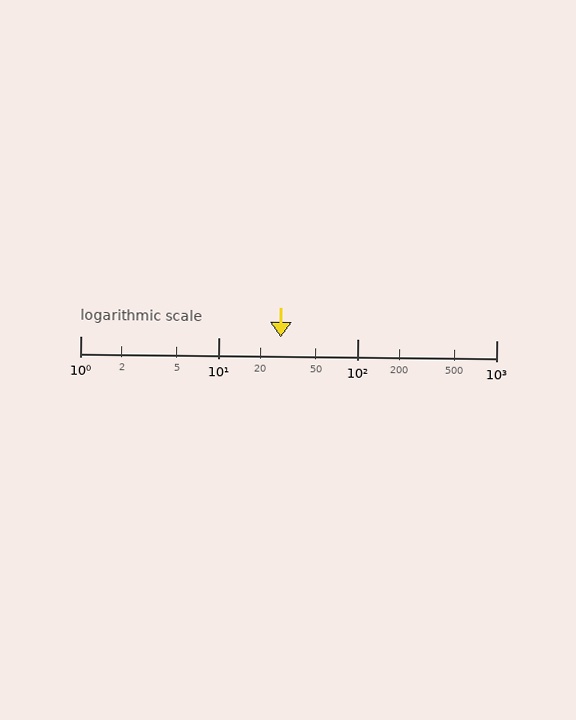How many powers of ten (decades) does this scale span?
The scale spans 3 decades, from 1 to 1000.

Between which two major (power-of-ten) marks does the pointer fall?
The pointer is between 10 and 100.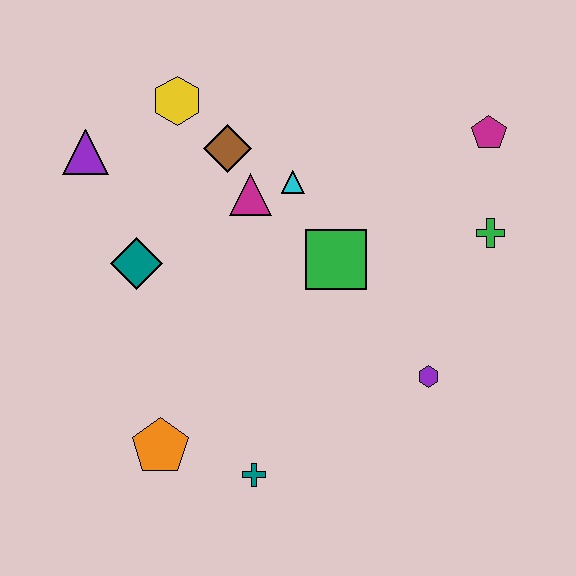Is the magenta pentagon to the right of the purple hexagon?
Yes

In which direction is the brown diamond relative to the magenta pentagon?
The brown diamond is to the left of the magenta pentagon.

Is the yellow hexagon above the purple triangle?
Yes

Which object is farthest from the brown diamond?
The teal cross is farthest from the brown diamond.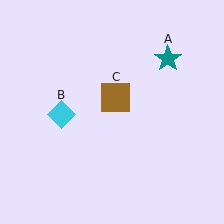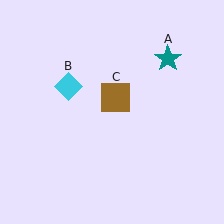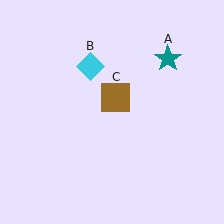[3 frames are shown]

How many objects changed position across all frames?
1 object changed position: cyan diamond (object B).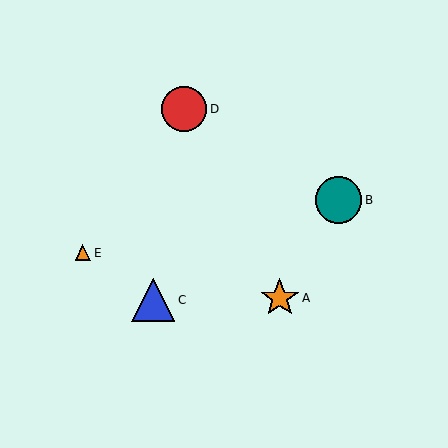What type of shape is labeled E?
Shape E is an orange triangle.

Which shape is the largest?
The teal circle (labeled B) is the largest.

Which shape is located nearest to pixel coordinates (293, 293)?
The orange star (labeled A) at (280, 298) is nearest to that location.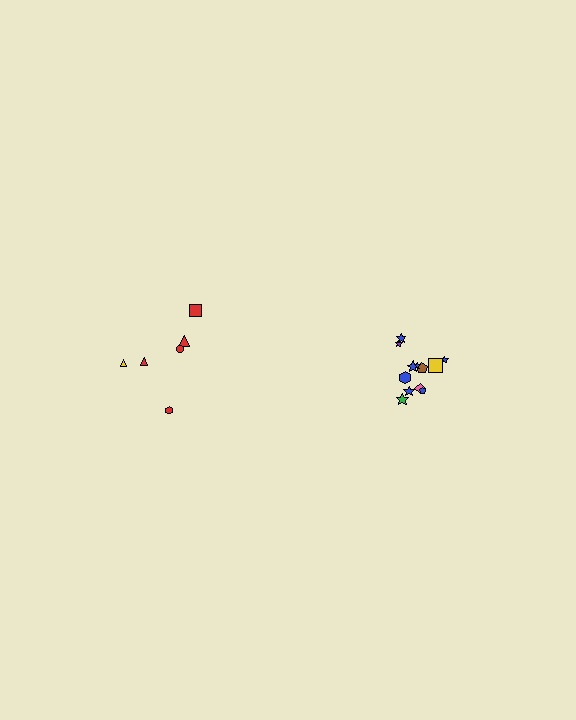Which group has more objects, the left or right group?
The right group.